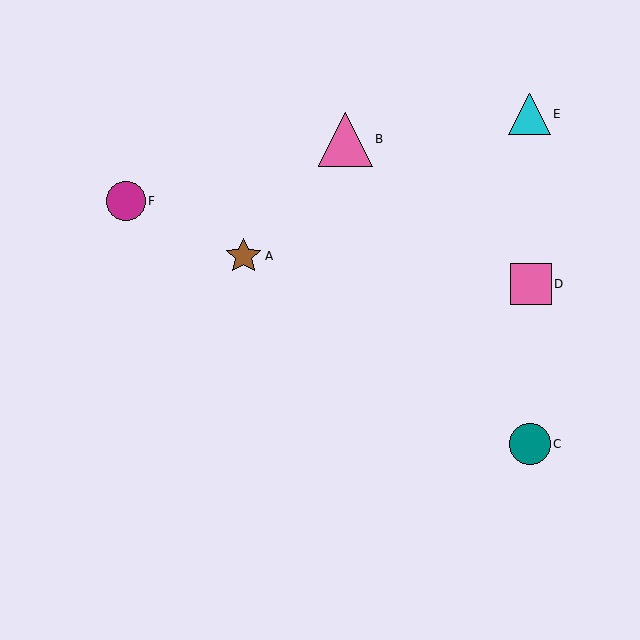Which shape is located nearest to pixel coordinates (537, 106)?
The cyan triangle (labeled E) at (529, 114) is nearest to that location.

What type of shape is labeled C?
Shape C is a teal circle.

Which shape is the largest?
The pink triangle (labeled B) is the largest.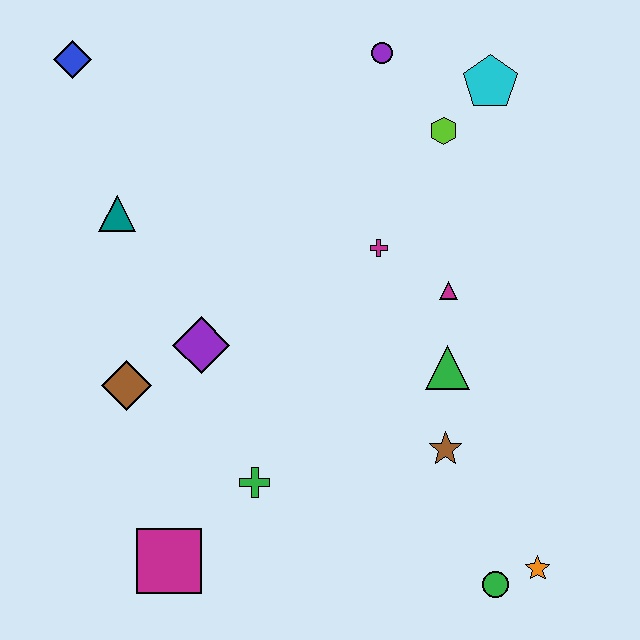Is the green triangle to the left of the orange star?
Yes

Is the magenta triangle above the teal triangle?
No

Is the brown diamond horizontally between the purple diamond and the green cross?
No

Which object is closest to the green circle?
The orange star is closest to the green circle.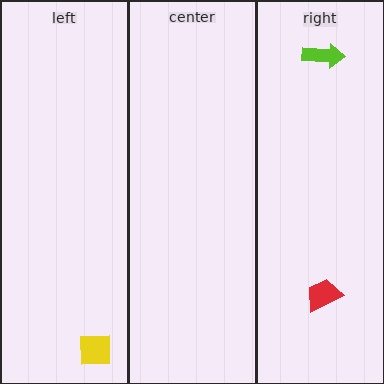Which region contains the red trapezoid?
The right region.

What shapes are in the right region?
The lime arrow, the red trapezoid.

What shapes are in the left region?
The yellow square.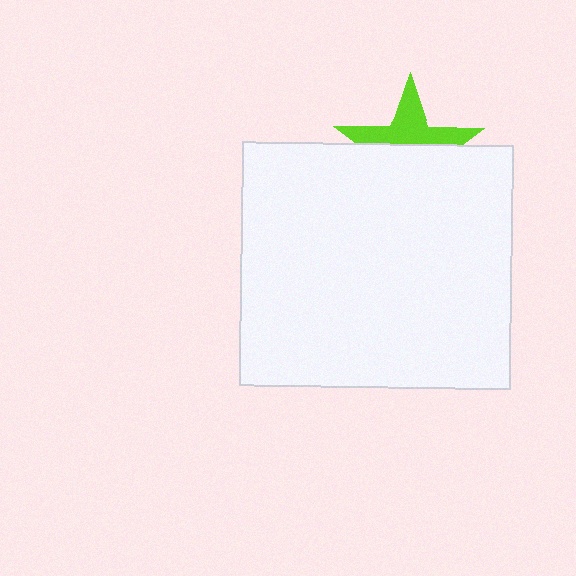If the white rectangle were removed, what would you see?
You would see the complete lime star.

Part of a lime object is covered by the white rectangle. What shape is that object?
It is a star.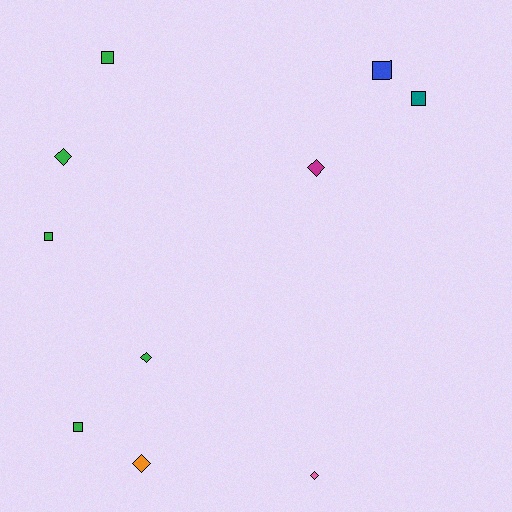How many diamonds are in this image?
There are 5 diamonds.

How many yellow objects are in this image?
There are no yellow objects.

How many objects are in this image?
There are 10 objects.